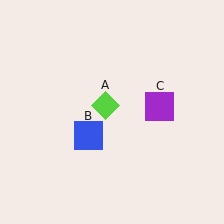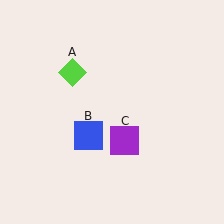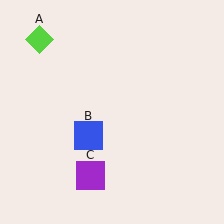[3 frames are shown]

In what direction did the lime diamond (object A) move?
The lime diamond (object A) moved up and to the left.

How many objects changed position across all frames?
2 objects changed position: lime diamond (object A), purple square (object C).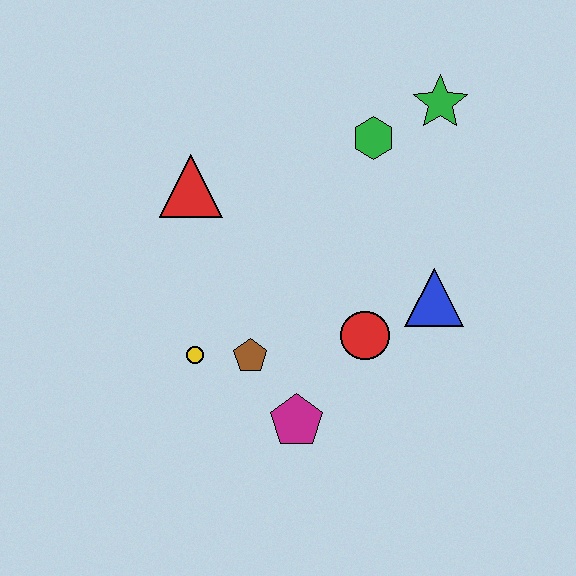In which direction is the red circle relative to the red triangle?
The red circle is to the right of the red triangle.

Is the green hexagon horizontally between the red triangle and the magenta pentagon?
No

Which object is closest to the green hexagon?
The green star is closest to the green hexagon.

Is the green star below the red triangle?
No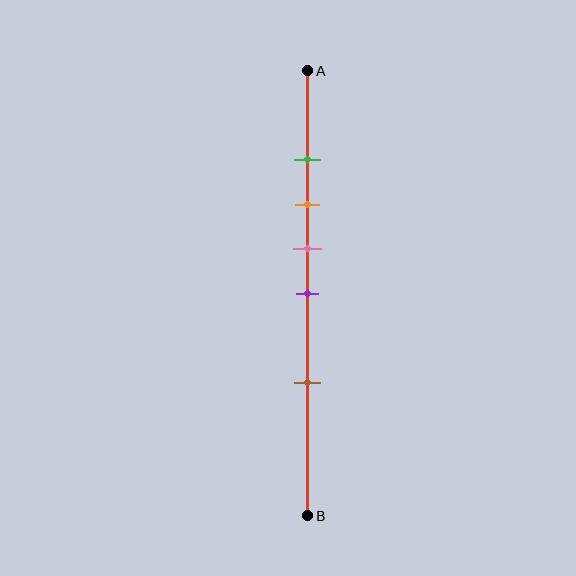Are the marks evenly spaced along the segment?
No, the marks are not evenly spaced.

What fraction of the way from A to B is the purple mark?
The purple mark is approximately 50% (0.5) of the way from A to B.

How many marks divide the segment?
There are 5 marks dividing the segment.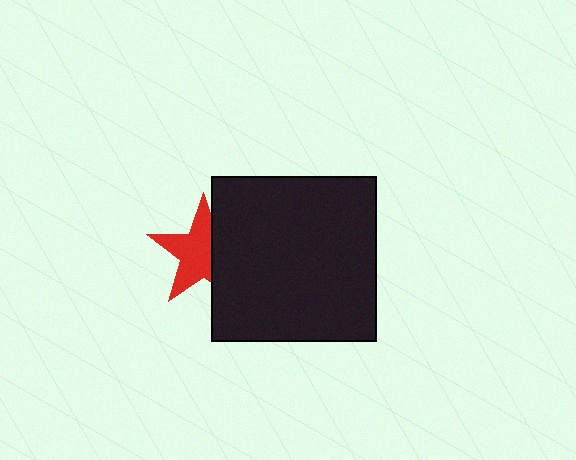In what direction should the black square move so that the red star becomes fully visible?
The black square should move right. That is the shortest direction to clear the overlap and leave the red star fully visible.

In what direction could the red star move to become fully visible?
The red star could move left. That would shift it out from behind the black square entirely.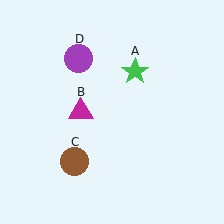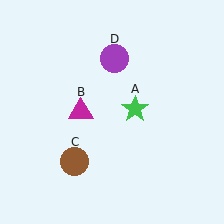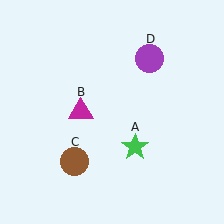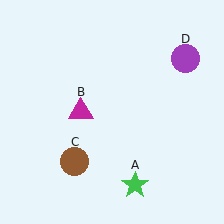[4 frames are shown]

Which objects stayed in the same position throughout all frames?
Magenta triangle (object B) and brown circle (object C) remained stationary.